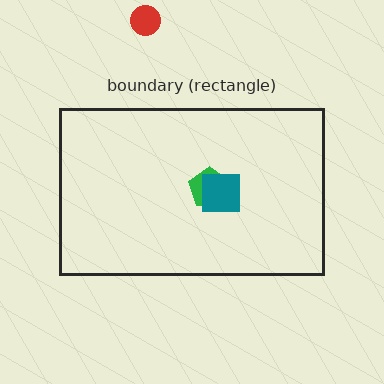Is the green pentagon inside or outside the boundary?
Inside.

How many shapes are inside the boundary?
2 inside, 1 outside.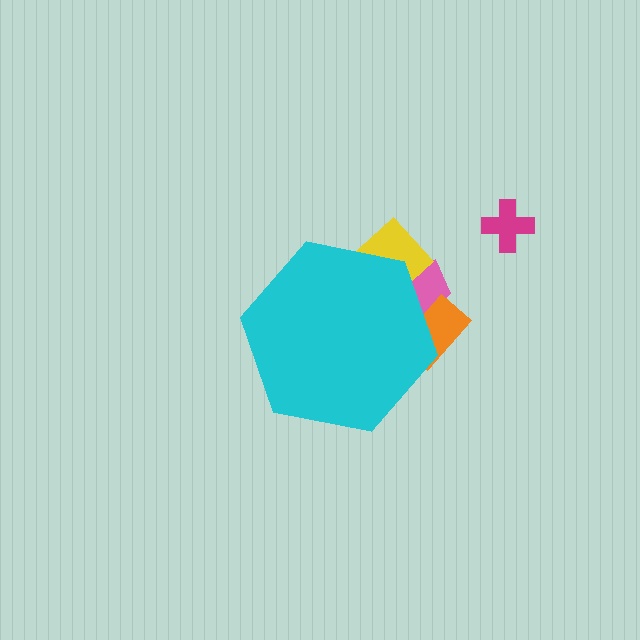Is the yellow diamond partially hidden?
Yes, the yellow diamond is partially hidden behind the cyan hexagon.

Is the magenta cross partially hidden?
No, the magenta cross is fully visible.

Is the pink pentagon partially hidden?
Yes, the pink pentagon is partially hidden behind the cyan hexagon.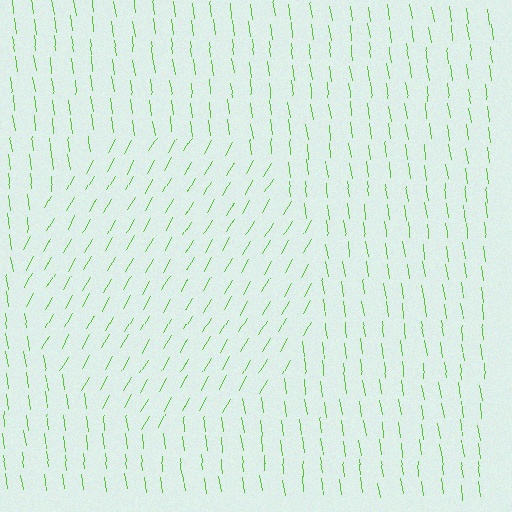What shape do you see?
I see a circle.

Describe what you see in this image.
The image is filled with small lime line segments. A circle region in the image has lines oriented differently from the surrounding lines, creating a visible texture boundary.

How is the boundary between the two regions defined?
The boundary is defined purely by a change in line orientation (approximately 38 degrees difference). All lines are the same color and thickness.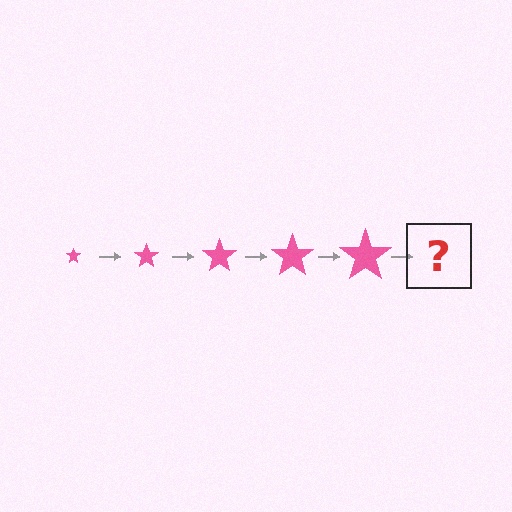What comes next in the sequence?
The next element should be a pink star, larger than the previous one.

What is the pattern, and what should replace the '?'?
The pattern is that the star gets progressively larger each step. The '?' should be a pink star, larger than the previous one.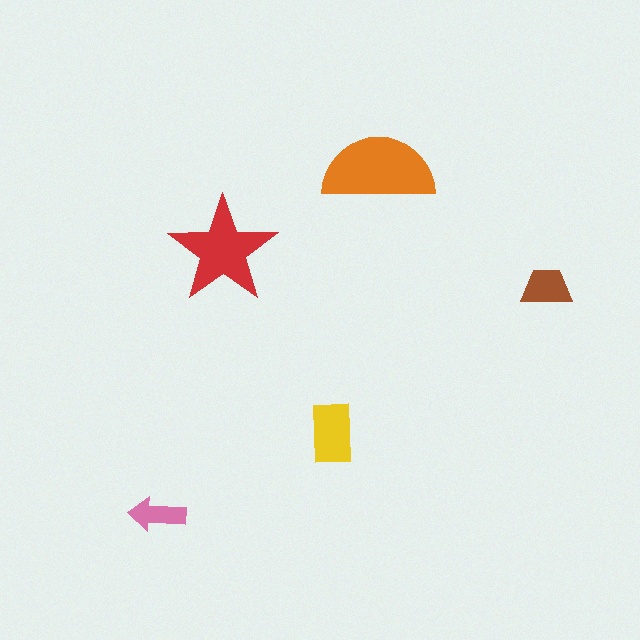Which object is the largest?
The orange semicircle.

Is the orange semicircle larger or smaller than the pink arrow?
Larger.